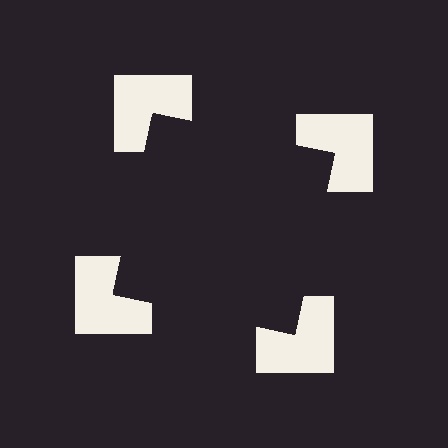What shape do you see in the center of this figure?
An illusory square — its edges are inferred from the aligned wedge cuts in the notched squares, not physically drawn.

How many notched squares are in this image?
There are 4 — one at each vertex of the illusory square.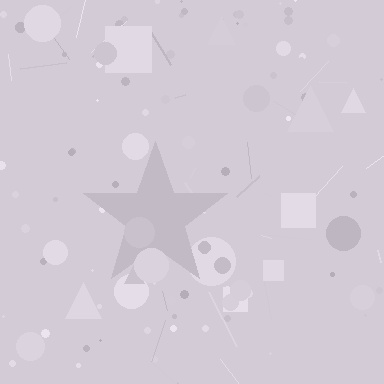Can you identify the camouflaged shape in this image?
The camouflaged shape is a star.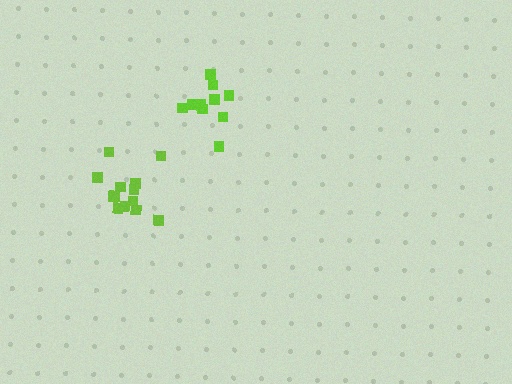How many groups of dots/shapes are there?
There are 2 groups.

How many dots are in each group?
Group 1: 13 dots, Group 2: 10 dots (23 total).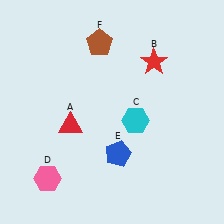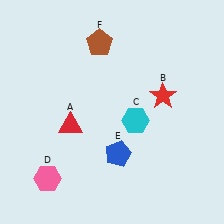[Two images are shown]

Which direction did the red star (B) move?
The red star (B) moved down.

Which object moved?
The red star (B) moved down.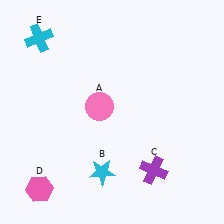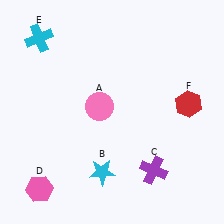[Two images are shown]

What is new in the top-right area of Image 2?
A red hexagon (F) was added in the top-right area of Image 2.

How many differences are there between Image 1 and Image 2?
There is 1 difference between the two images.